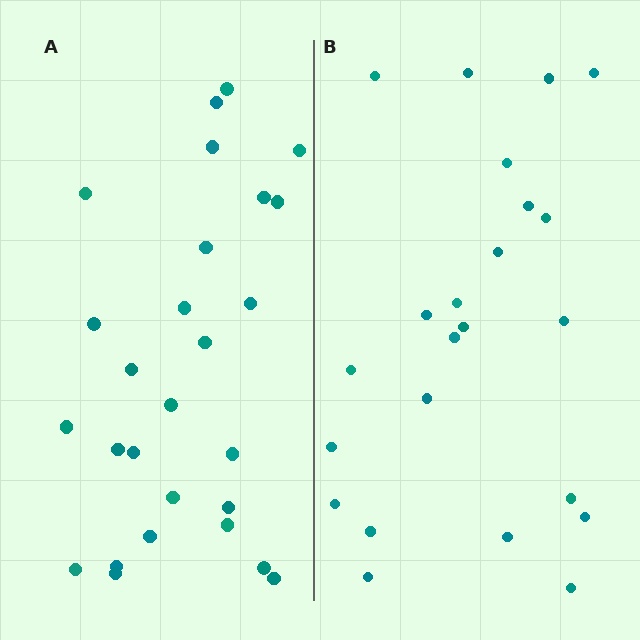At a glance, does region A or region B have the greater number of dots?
Region A (the left region) has more dots.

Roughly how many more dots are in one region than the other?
Region A has about 4 more dots than region B.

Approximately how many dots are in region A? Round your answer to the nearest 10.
About 30 dots. (The exact count is 27, which rounds to 30.)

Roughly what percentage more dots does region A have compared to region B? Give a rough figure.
About 15% more.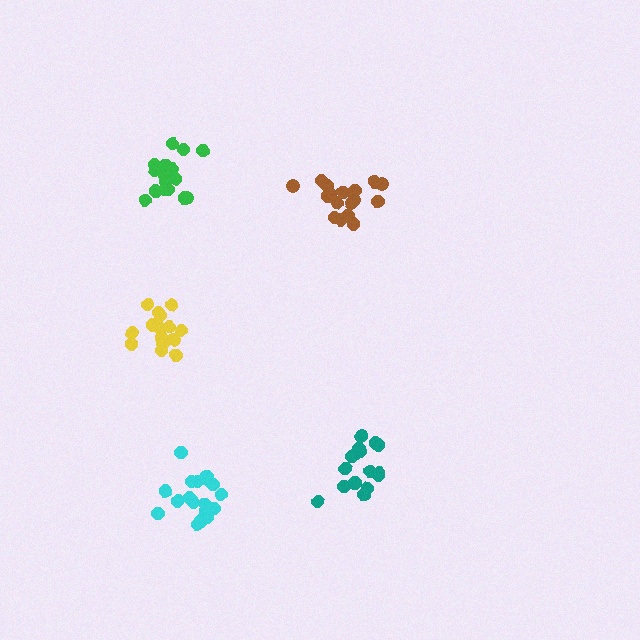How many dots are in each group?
Group 1: 17 dots, Group 2: 18 dots, Group 3: 20 dots, Group 4: 19 dots, Group 5: 15 dots (89 total).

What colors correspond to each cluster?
The clusters are colored: teal, brown, green, cyan, yellow.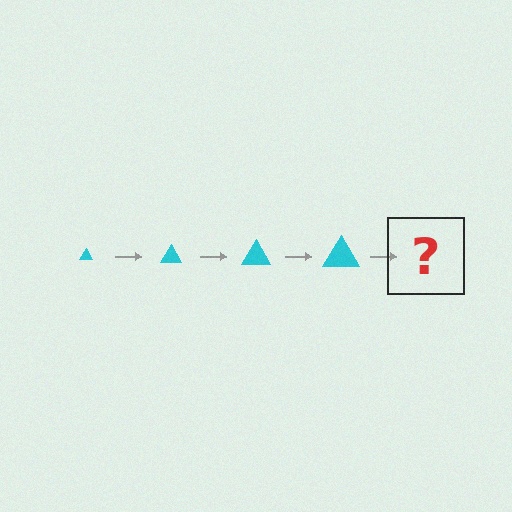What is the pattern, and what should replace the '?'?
The pattern is that the triangle gets progressively larger each step. The '?' should be a cyan triangle, larger than the previous one.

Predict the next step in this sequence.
The next step is a cyan triangle, larger than the previous one.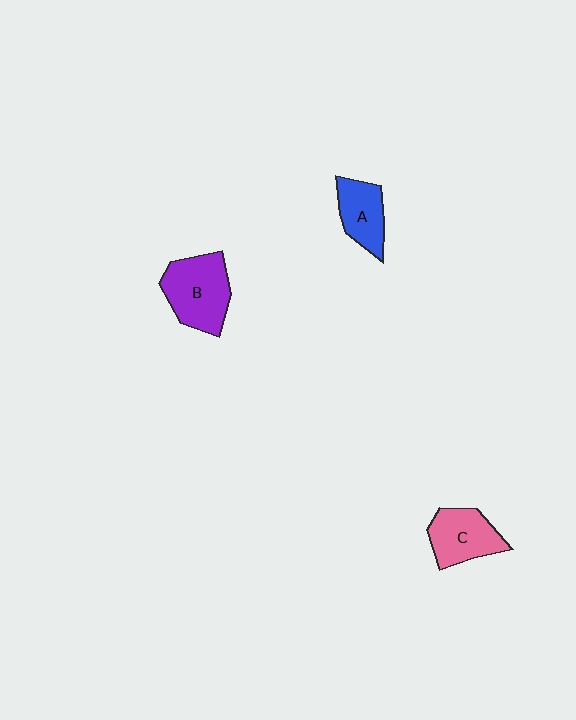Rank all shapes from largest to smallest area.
From largest to smallest: B (purple), C (pink), A (blue).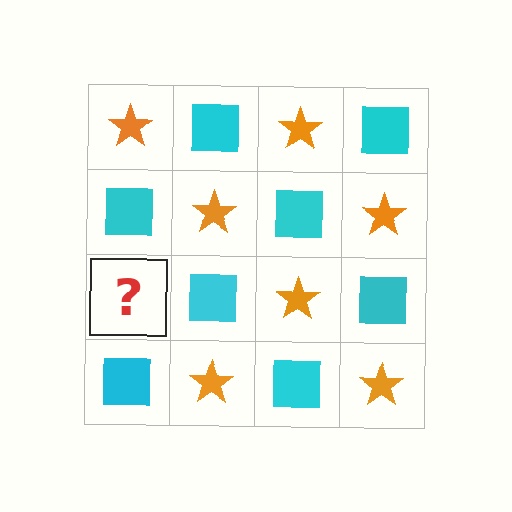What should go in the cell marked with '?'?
The missing cell should contain an orange star.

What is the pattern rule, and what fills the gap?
The rule is that it alternates orange star and cyan square in a checkerboard pattern. The gap should be filled with an orange star.